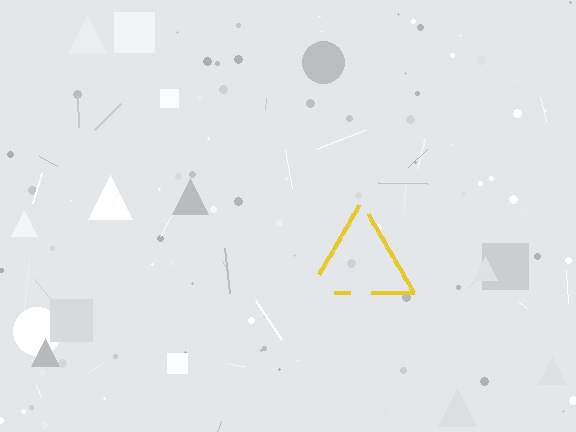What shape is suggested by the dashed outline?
The dashed outline suggests a triangle.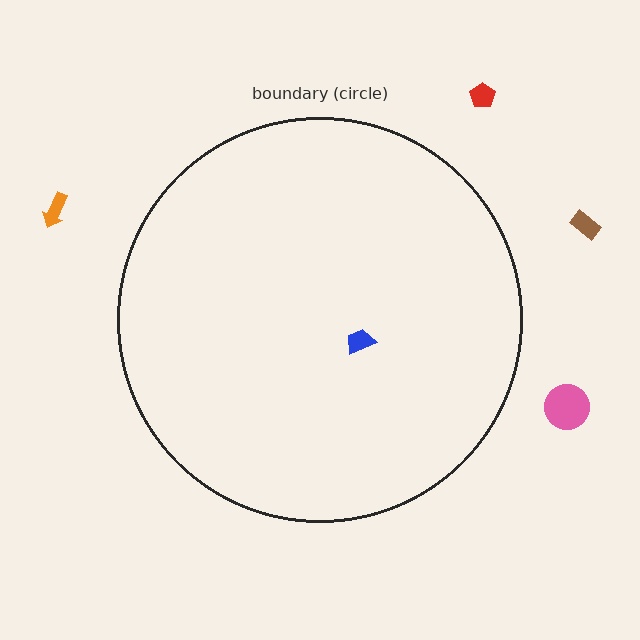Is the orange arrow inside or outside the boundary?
Outside.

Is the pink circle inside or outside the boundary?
Outside.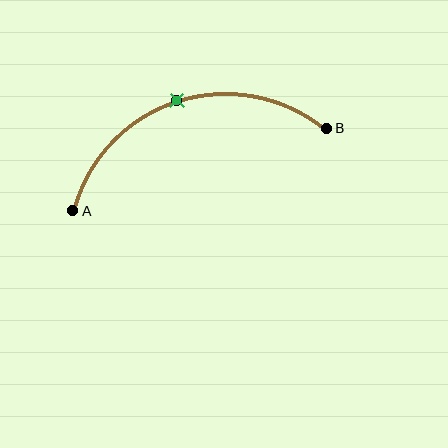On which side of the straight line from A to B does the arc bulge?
The arc bulges above the straight line connecting A and B.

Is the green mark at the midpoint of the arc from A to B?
Yes. The green mark lies on the arc at equal arc-length from both A and B — it is the arc midpoint.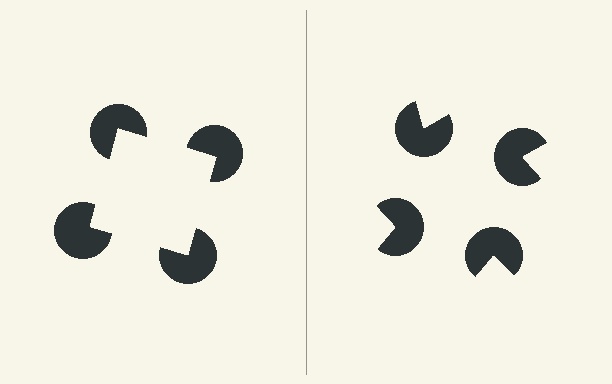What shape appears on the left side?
An illusory square.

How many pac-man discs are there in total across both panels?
8 — 4 on each side.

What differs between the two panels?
The pac-man discs are positioned identically on both sides; only the wedge orientations differ. On the left they align to a square; on the right they are misaligned.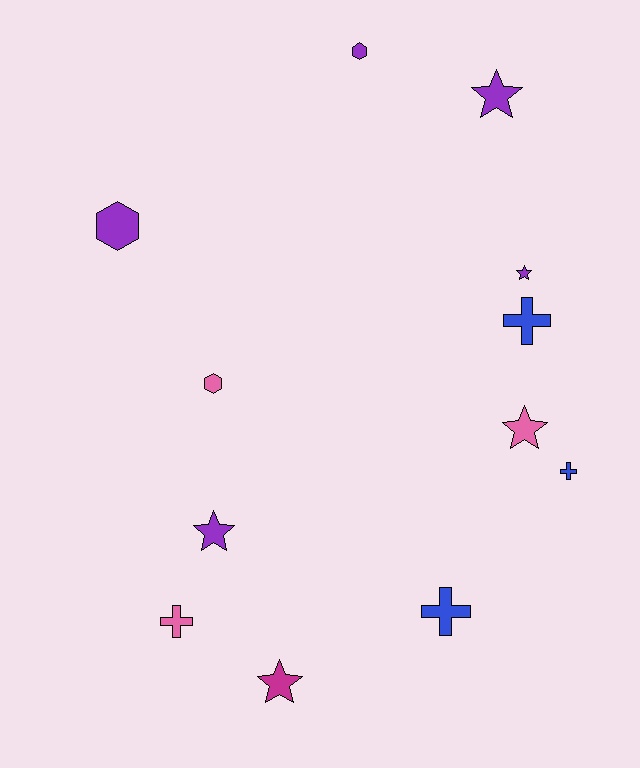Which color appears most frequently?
Purple, with 5 objects.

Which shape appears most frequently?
Star, with 5 objects.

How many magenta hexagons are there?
There are no magenta hexagons.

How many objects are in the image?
There are 12 objects.